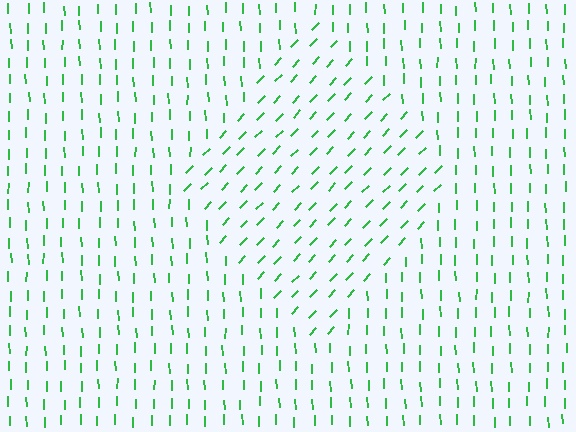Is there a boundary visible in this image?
Yes, there is a texture boundary formed by a change in line orientation.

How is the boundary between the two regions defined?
The boundary is defined purely by a change in line orientation (approximately 45 degrees difference). All lines are the same color and thickness.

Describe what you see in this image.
The image is filled with small green line segments. A diamond region in the image has lines oriented differently from the surrounding lines, creating a visible texture boundary.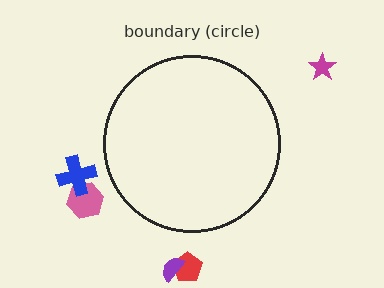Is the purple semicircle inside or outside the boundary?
Outside.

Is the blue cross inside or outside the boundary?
Outside.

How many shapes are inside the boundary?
0 inside, 5 outside.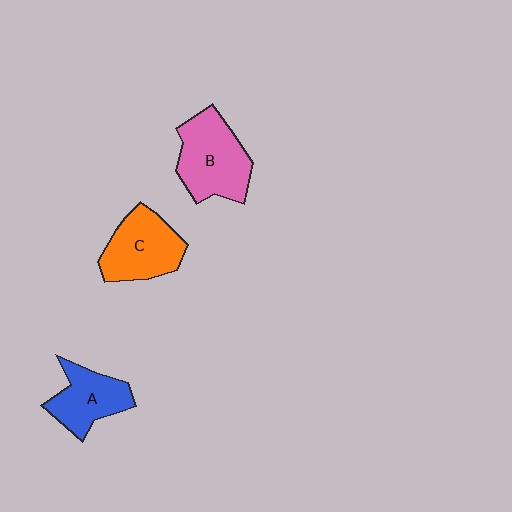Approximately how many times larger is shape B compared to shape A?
Approximately 1.4 times.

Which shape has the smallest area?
Shape A (blue).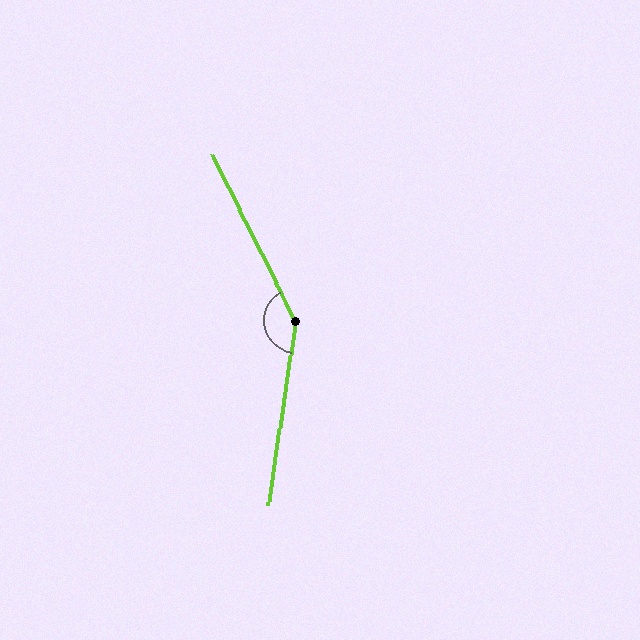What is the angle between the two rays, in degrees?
Approximately 145 degrees.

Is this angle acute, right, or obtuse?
It is obtuse.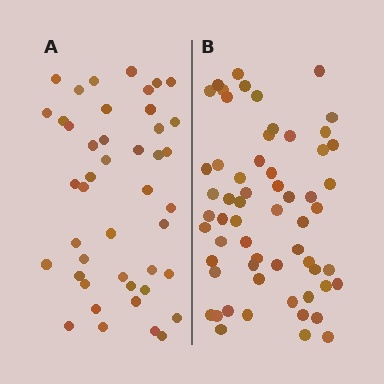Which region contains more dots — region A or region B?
Region B (the right region) has more dots.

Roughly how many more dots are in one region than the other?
Region B has approximately 15 more dots than region A.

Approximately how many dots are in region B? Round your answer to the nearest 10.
About 60 dots.